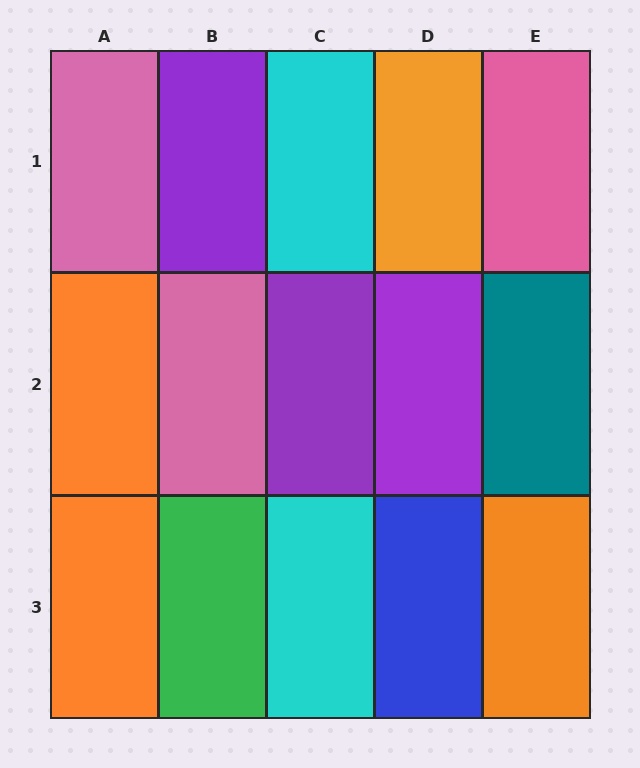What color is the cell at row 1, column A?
Pink.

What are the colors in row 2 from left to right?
Orange, pink, purple, purple, teal.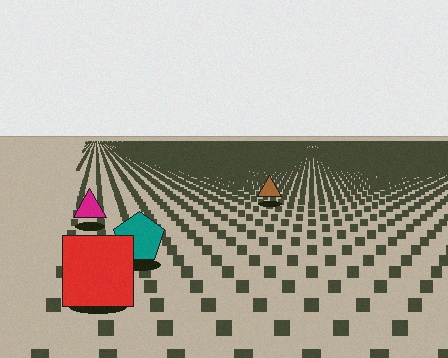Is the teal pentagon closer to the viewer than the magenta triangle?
Yes. The teal pentagon is closer — you can tell from the texture gradient: the ground texture is coarser near it.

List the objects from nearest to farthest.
From nearest to farthest: the red square, the teal pentagon, the magenta triangle, the brown triangle.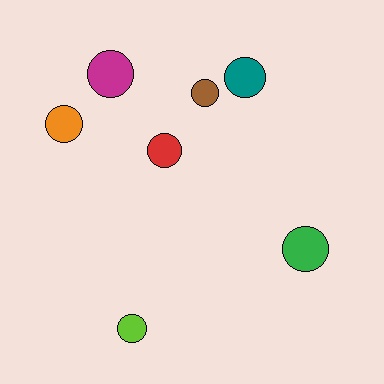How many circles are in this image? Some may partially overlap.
There are 7 circles.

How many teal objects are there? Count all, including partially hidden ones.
There is 1 teal object.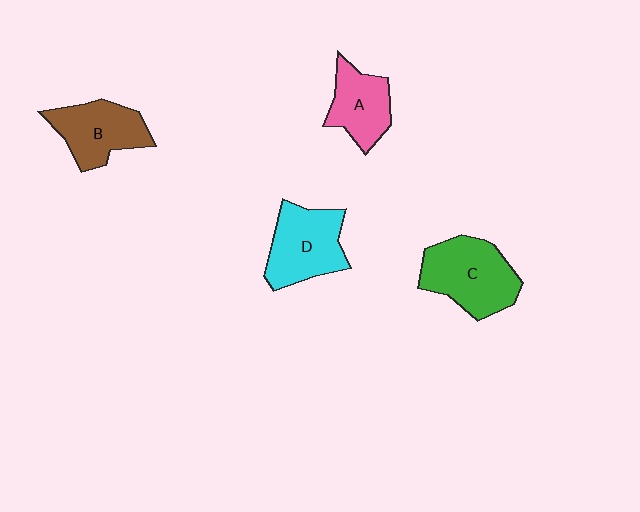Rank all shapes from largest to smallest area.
From largest to smallest: C (green), D (cyan), B (brown), A (pink).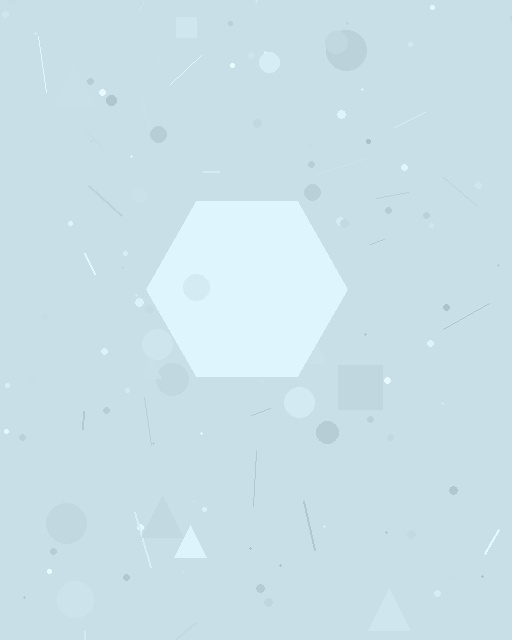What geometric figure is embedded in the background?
A hexagon is embedded in the background.